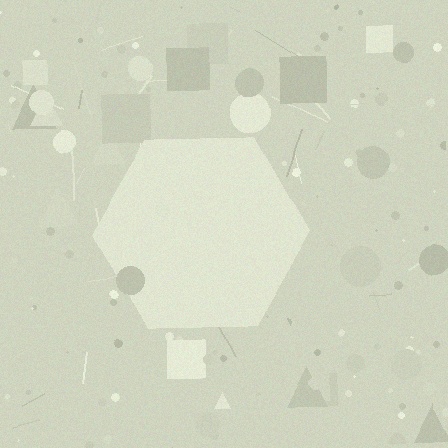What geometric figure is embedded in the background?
A hexagon is embedded in the background.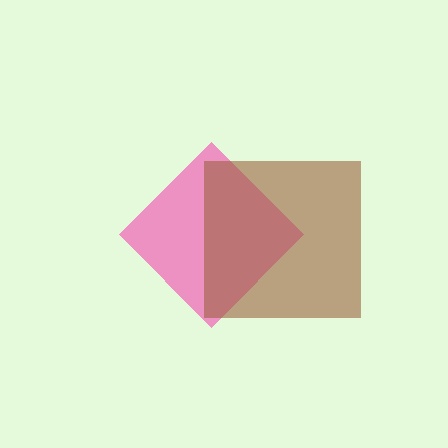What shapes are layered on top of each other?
The layered shapes are: a pink diamond, a brown square.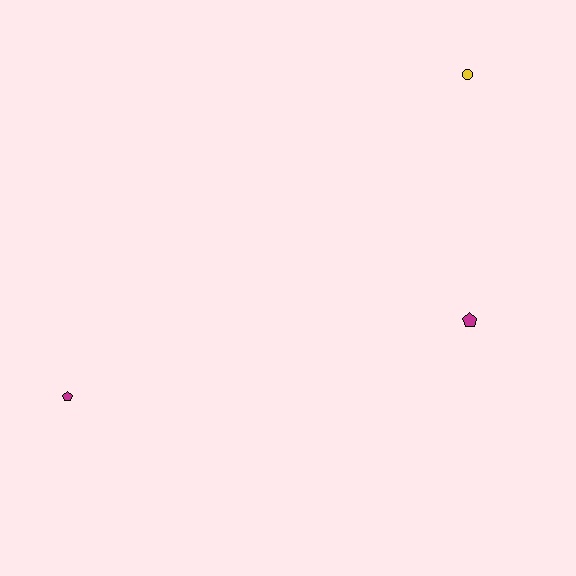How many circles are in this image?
There is 1 circle.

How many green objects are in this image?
There are no green objects.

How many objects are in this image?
There are 3 objects.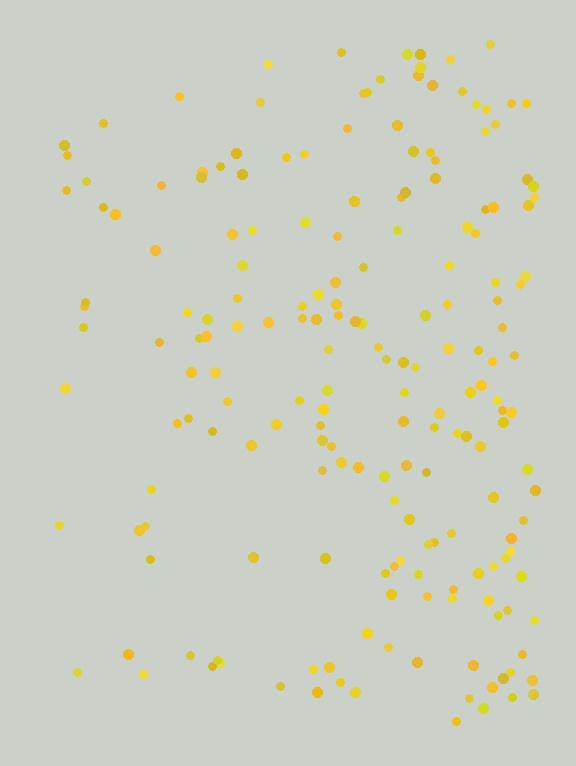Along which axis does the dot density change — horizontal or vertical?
Horizontal.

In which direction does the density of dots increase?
From left to right, with the right side densest.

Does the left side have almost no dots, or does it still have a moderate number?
Still a moderate number, just noticeably fewer than the right.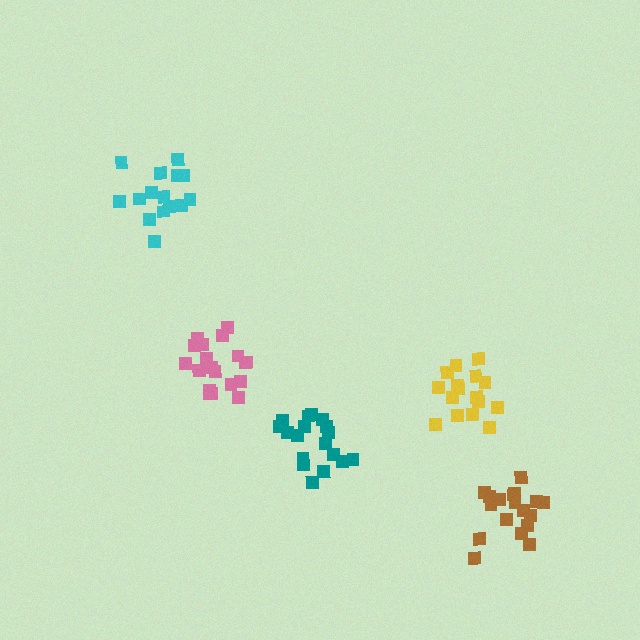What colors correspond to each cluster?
The clusters are colored: pink, yellow, brown, cyan, teal.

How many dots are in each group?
Group 1: 19 dots, Group 2: 16 dots, Group 3: 18 dots, Group 4: 15 dots, Group 5: 18 dots (86 total).